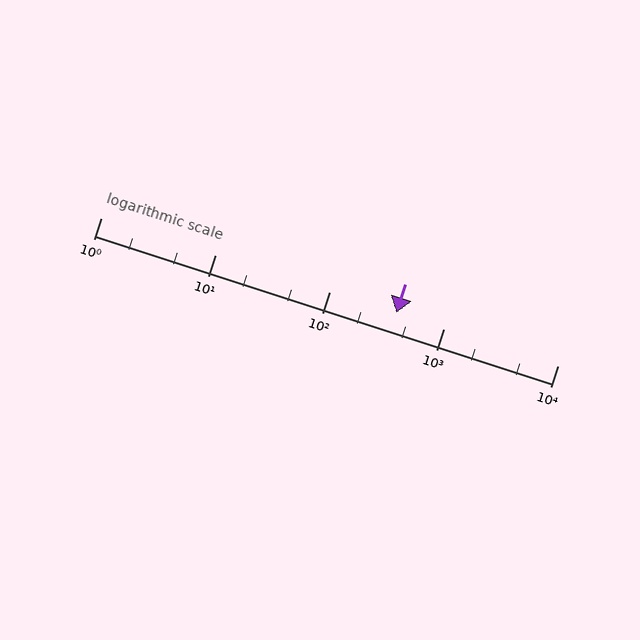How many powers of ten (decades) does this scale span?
The scale spans 4 decades, from 1 to 10000.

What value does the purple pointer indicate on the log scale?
The pointer indicates approximately 390.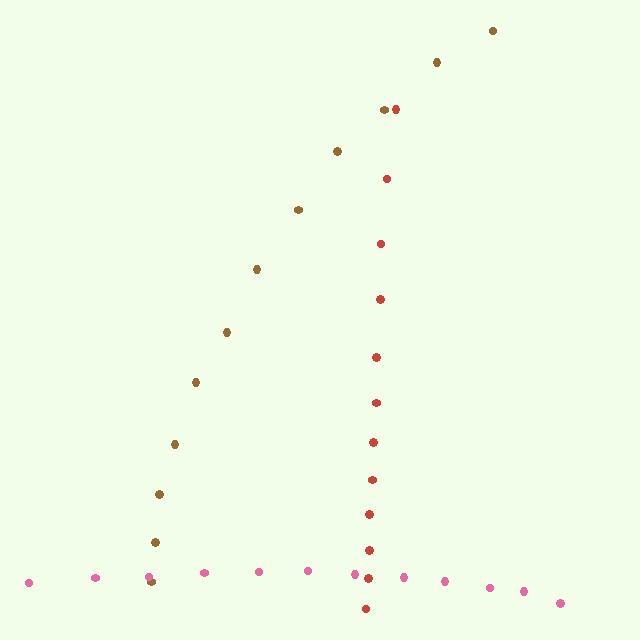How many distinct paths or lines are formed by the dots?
There are 3 distinct paths.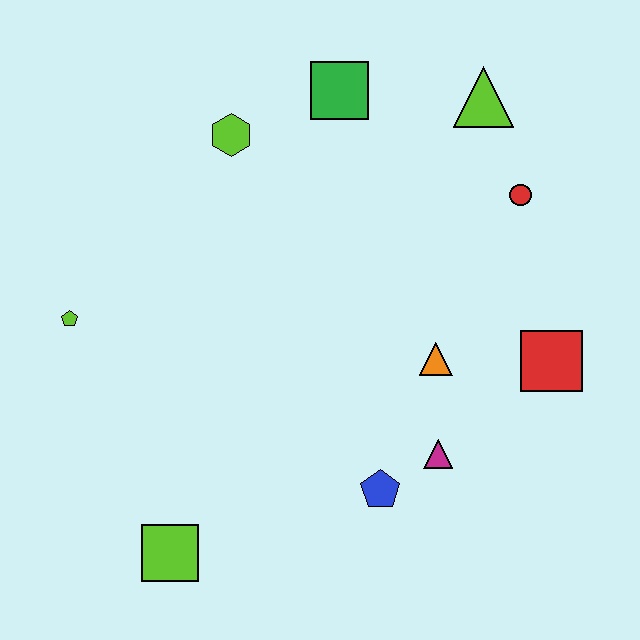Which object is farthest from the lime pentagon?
The red square is farthest from the lime pentagon.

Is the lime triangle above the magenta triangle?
Yes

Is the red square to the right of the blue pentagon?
Yes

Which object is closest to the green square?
The lime hexagon is closest to the green square.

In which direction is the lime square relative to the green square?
The lime square is below the green square.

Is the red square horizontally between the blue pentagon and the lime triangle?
No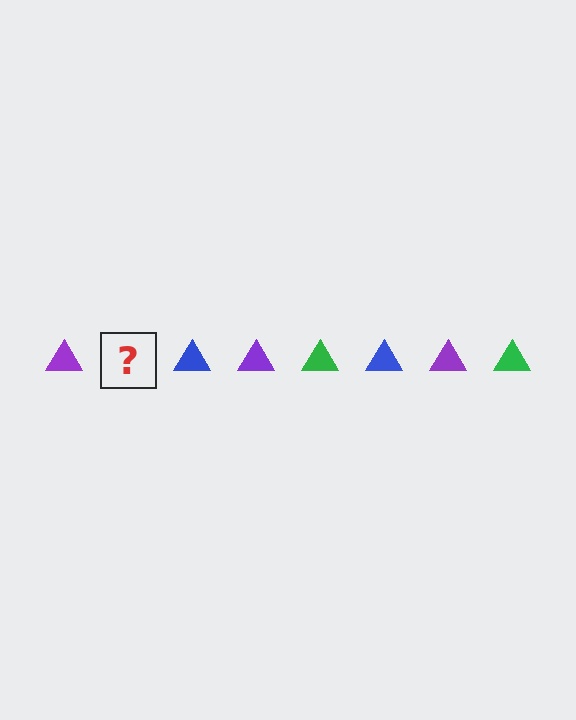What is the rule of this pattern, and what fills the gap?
The rule is that the pattern cycles through purple, green, blue triangles. The gap should be filled with a green triangle.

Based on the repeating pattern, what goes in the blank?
The blank should be a green triangle.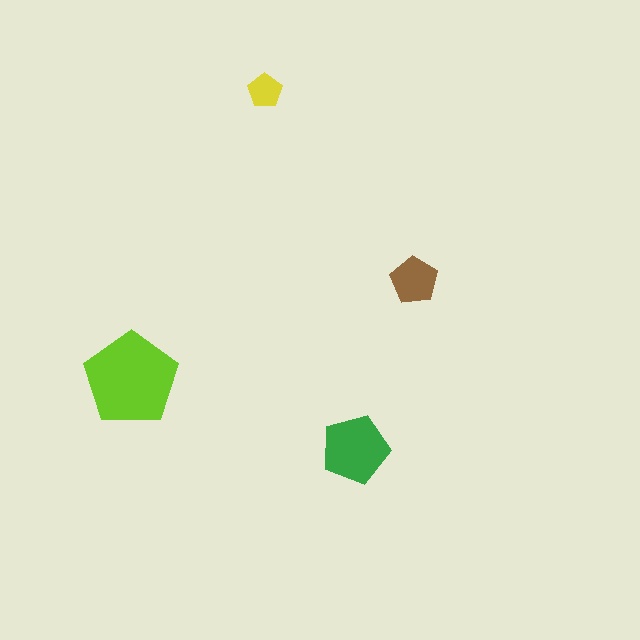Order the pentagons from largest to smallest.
the lime one, the green one, the brown one, the yellow one.